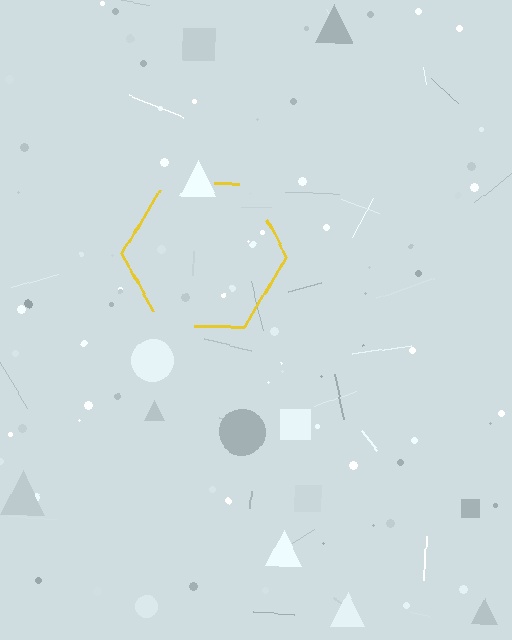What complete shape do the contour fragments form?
The contour fragments form a hexagon.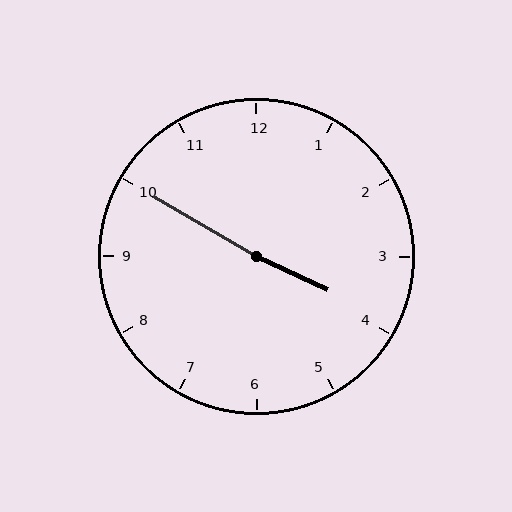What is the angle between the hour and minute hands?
Approximately 175 degrees.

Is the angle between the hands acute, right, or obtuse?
It is obtuse.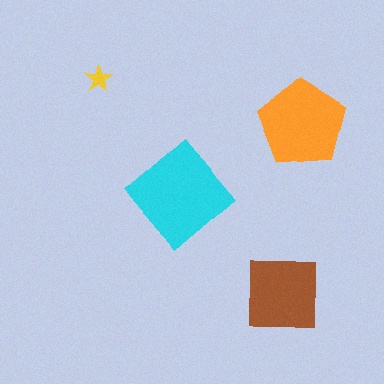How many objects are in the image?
There are 4 objects in the image.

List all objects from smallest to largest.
The yellow star, the brown square, the orange pentagon, the cyan diamond.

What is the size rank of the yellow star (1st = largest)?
4th.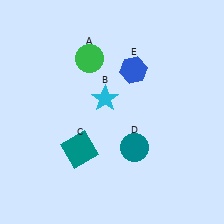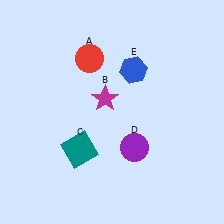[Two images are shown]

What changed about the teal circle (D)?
In Image 1, D is teal. In Image 2, it changed to purple.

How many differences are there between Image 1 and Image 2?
There are 3 differences between the two images.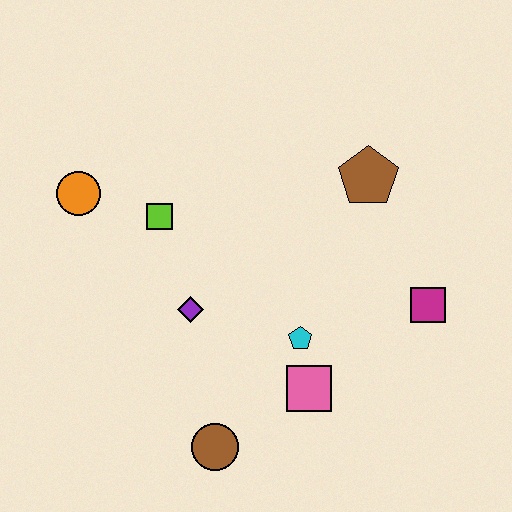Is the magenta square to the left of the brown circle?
No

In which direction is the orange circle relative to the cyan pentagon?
The orange circle is to the left of the cyan pentagon.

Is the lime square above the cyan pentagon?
Yes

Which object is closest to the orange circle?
The lime square is closest to the orange circle.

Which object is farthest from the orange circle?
The magenta square is farthest from the orange circle.